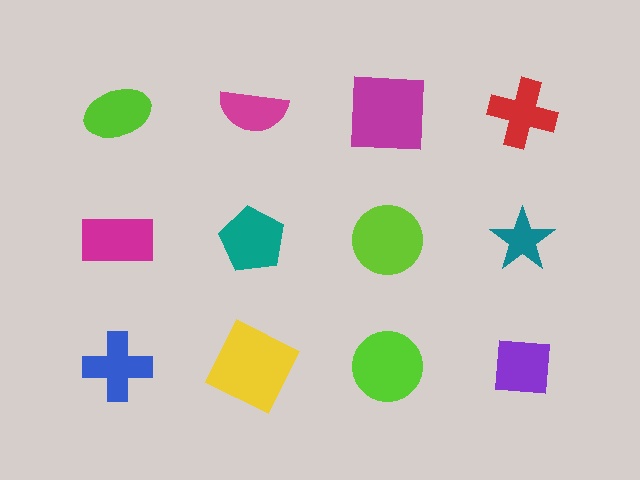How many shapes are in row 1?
4 shapes.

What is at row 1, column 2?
A magenta semicircle.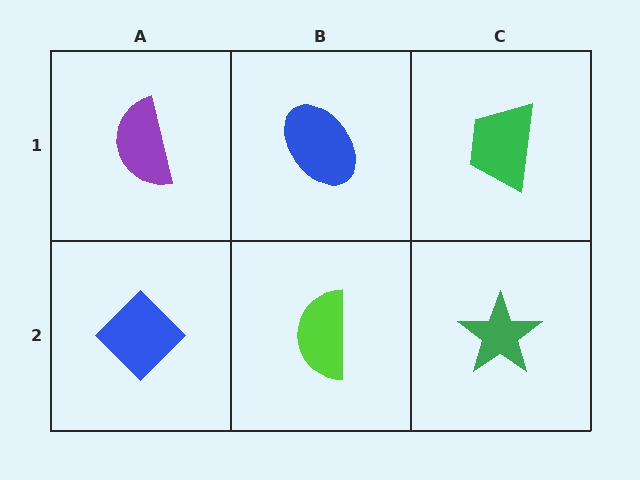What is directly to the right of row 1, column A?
A blue ellipse.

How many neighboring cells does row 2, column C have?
2.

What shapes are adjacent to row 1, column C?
A green star (row 2, column C), a blue ellipse (row 1, column B).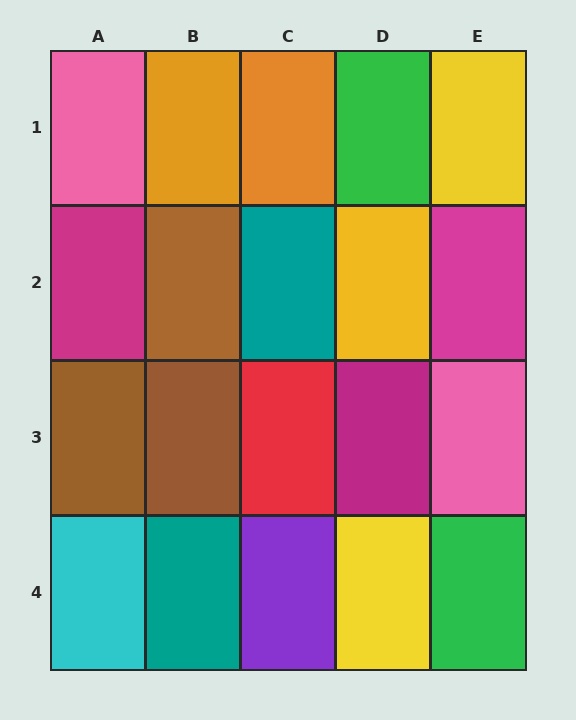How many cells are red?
1 cell is red.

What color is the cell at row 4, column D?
Yellow.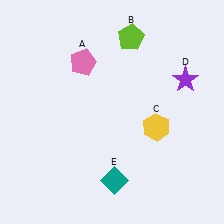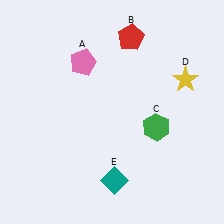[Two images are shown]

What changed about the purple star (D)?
In Image 1, D is purple. In Image 2, it changed to yellow.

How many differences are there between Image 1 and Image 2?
There are 3 differences between the two images.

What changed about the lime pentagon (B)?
In Image 1, B is lime. In Image 2, it changed to red.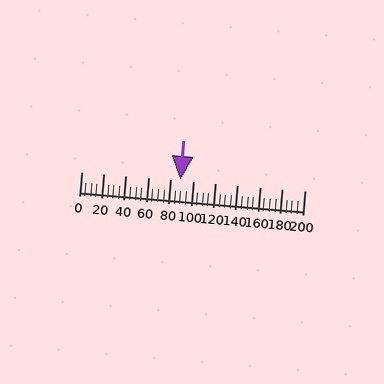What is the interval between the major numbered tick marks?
The major tick marks are spaced 20 units apart.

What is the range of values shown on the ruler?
The ruler shows values from 0 to 200.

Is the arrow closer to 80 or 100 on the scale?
The arrow is closer to 80.